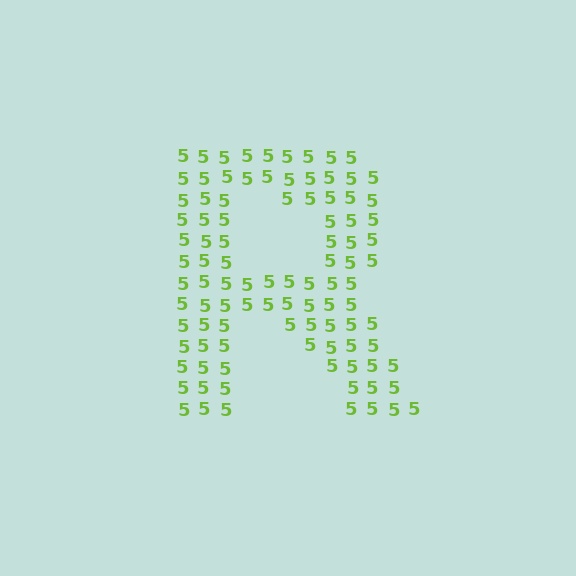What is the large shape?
The large shape is the letter R.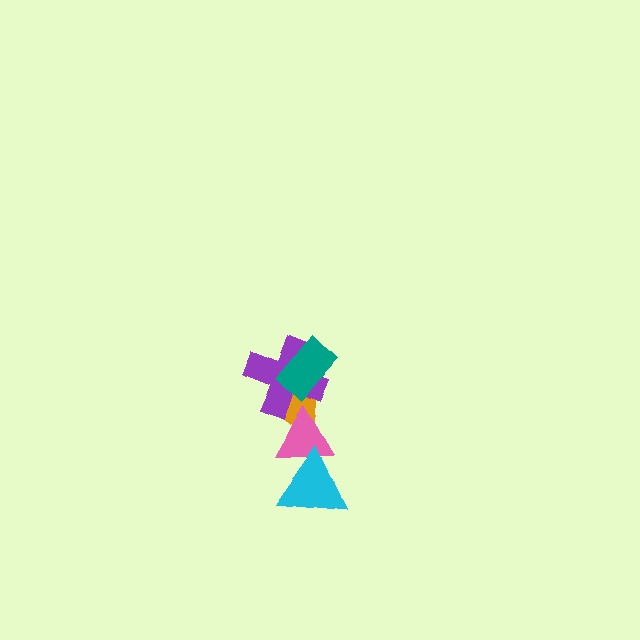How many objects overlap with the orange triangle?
3 objects overlap with the orange triangle.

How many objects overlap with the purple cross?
3 objects overlap with the purple cross.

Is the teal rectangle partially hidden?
No, no other shape covers it.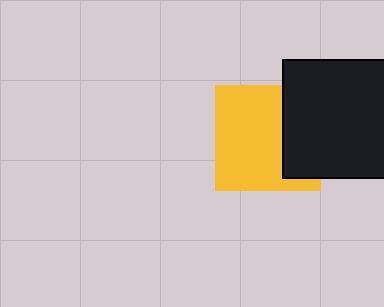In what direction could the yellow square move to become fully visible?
The yellow square could move left. That would shift it out from behind the black rectangle entirely.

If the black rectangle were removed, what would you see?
You would see the complete yellow square.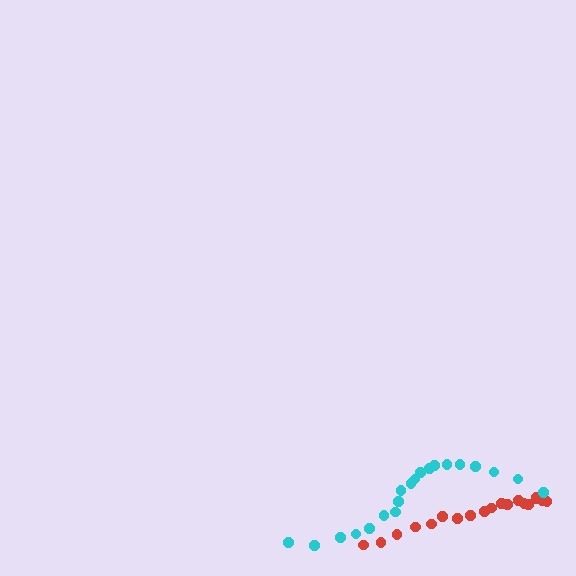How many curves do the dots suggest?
There are 2 distinct paths.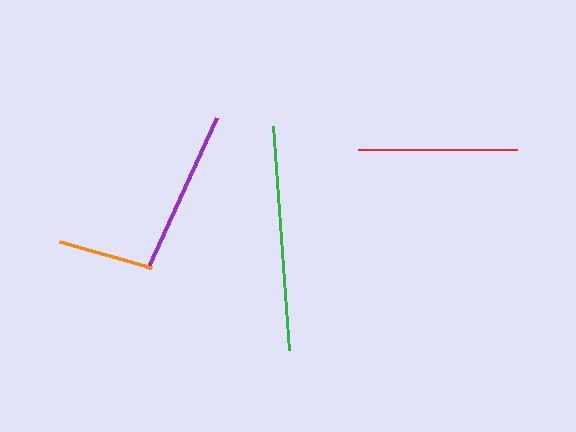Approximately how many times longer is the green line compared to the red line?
The green line is approximately 1.4 times the length of the red line.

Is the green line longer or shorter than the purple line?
The green line is longer than the purple line.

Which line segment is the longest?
The green line is the longest at approximately 224 pixels.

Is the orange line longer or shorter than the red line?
The red line is longer than the orange line.